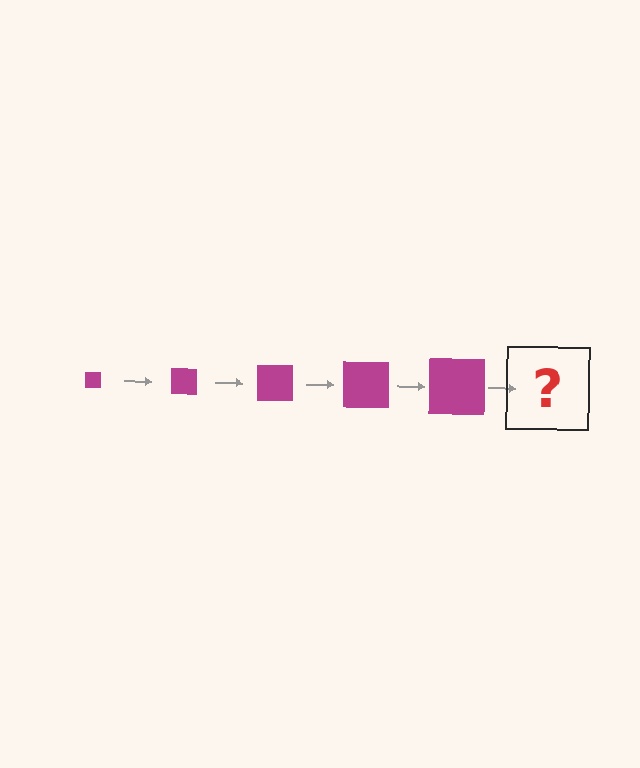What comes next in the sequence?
The next element should be a magenta square, larger than the previous one.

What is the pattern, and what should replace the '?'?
The pattern is that the square gets progressively larger each step. The '?' should be a magenta square, larger than the previous one.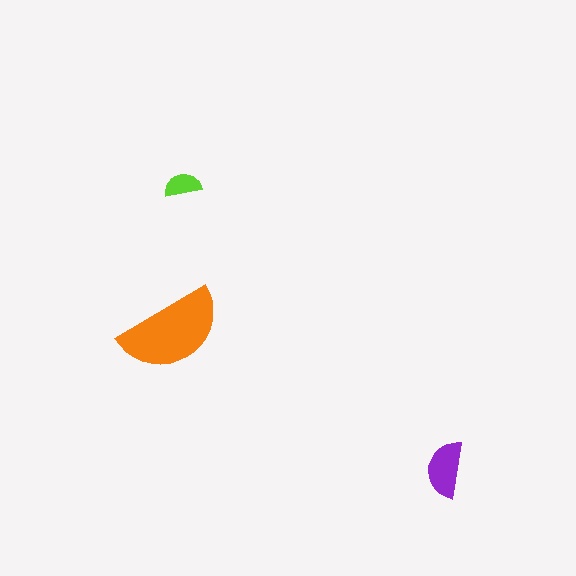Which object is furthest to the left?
The orange semicircle is leftmost.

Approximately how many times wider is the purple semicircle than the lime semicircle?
About 1.5 times wider.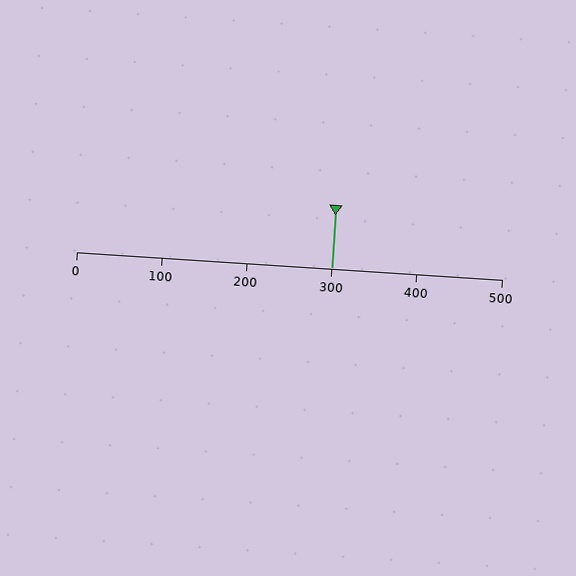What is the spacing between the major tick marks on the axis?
The major ticks are spaced 100 apart.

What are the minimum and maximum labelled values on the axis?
The axis runs from 0 to 500.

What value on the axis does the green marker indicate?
The marker indicates approximately 300.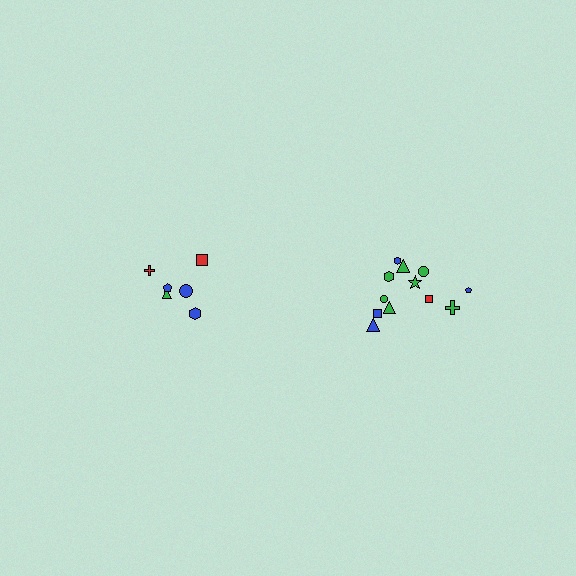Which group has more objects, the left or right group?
The right group.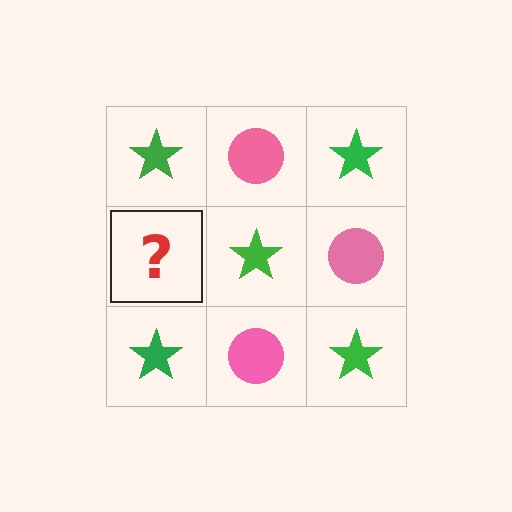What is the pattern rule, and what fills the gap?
The rule is that it alternates green star and pink circle in a checkerboard pattern. The gap should be filled with a pink circle.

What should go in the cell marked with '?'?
The missing cell should contain a pink circle.